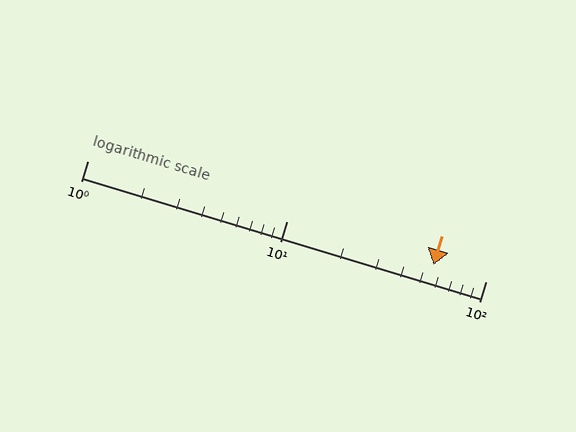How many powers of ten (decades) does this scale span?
The scale spans 2 decades, from 1 to 100.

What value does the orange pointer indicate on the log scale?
The pointer indicates approximately 55.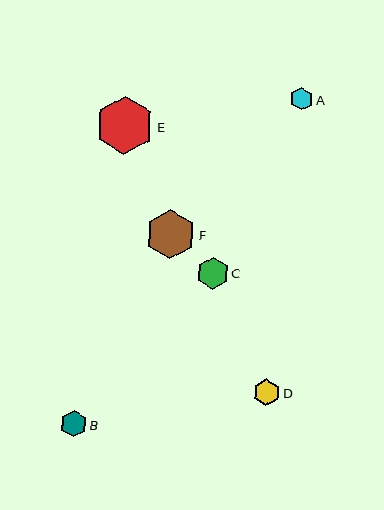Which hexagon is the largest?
Hexagon E is the largest with a size of approximately 59 pixels.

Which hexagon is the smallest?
Hexagon A is the smallest with a size of approximately 22 pixels.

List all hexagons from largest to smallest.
From largest to smallest: E, F, C, B, D, A.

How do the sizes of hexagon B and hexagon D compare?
Hexagon B and hexagon D are approximately the same size.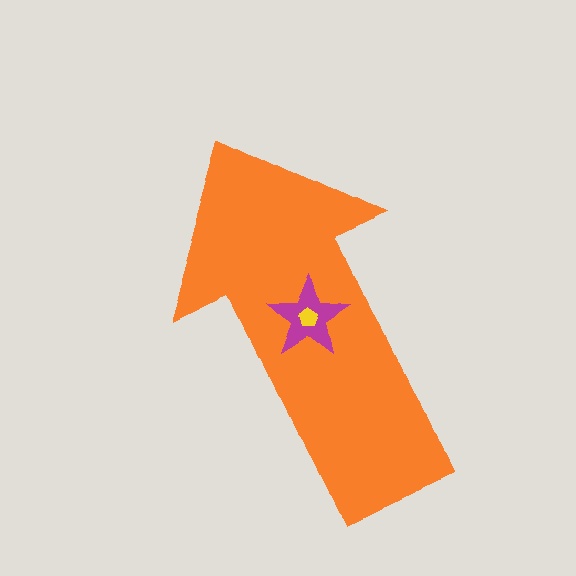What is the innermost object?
The yellow pentagon.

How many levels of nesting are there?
3.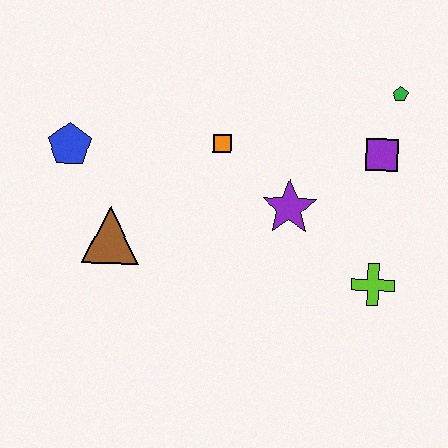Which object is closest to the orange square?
The purple star is closest to the orange square.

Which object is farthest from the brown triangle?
The green pentagon is farthest from the brown triangle.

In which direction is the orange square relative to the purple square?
The orange square is to the left of the purple square.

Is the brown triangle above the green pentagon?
No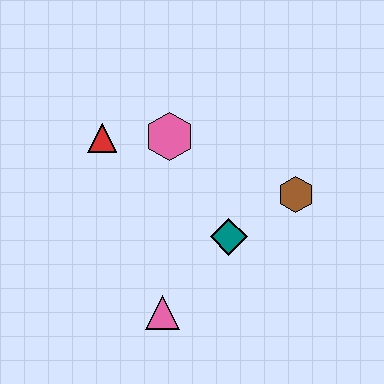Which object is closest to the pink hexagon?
The red triangle is closest to the pink hexagon.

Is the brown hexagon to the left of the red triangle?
No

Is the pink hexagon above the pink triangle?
Yes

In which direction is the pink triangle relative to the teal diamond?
The pink triangle is below the teal diamond.